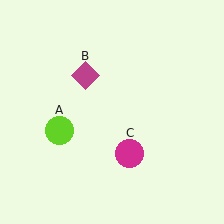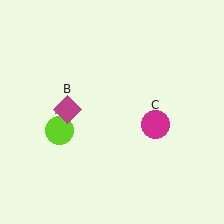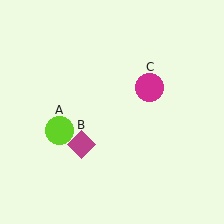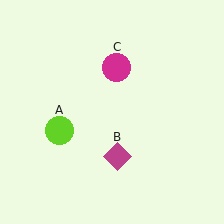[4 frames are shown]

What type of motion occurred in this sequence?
The magenta diamond (object B), magenta circle (object C) rotated counterclockwise around the center of the scene.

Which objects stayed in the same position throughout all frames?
Lime circle (object A) remained stationary.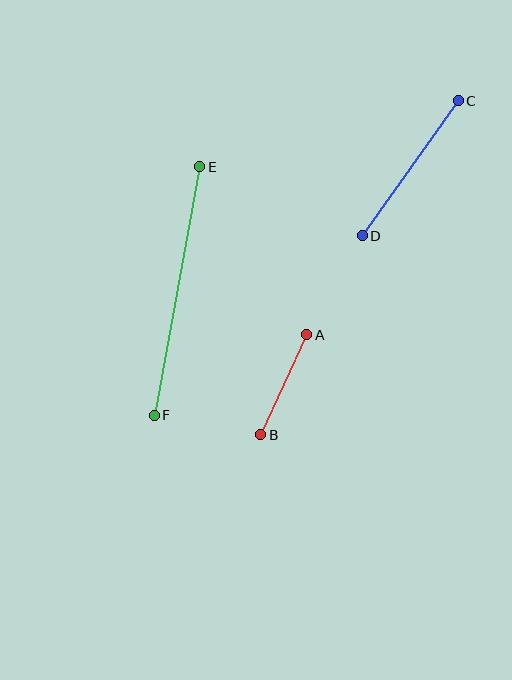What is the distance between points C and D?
The distance is approximately 166 pixels.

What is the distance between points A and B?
The distance is approximately 110 pixels.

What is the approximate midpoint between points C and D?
The midpoint is at approximately (410, 168) pixels.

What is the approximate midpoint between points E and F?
The midpoint is at approximately (177, 291) pixels.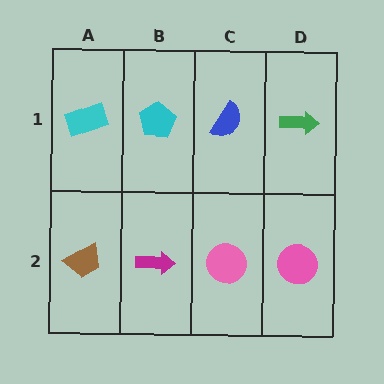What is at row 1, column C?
A blue semicircle.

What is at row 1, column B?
A cyan pentagon.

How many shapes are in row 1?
4 shapes.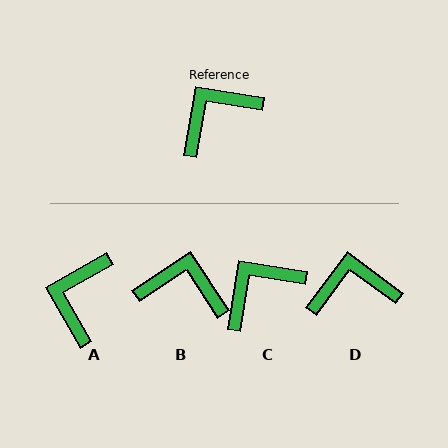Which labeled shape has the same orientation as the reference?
C.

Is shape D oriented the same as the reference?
No, it is off by about 27 degrees.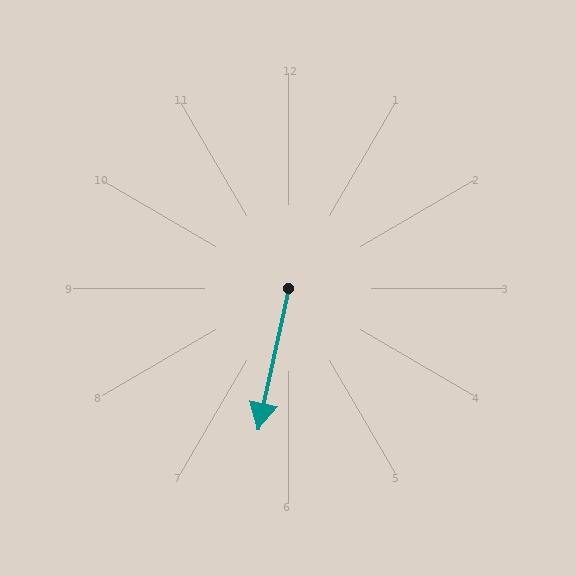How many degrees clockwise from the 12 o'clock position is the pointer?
Approximately 192 degrees.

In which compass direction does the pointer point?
South.